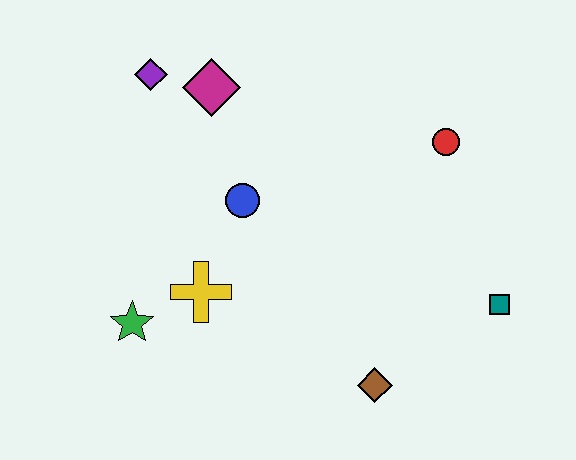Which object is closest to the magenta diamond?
The purple diamond is closest to the magenta diamond.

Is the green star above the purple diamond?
No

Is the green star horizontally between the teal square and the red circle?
No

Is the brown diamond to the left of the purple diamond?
No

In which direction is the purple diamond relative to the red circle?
The purple diamond is to the left of the red circle.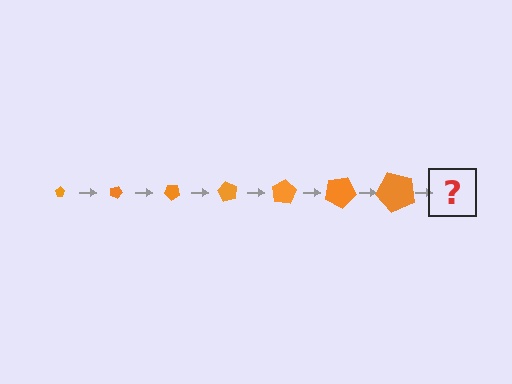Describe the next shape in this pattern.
It should be a pentagon, larger than the previous one and rotated 140 degrees from the start.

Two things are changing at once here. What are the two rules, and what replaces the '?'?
The two rules are that the pentagon grows larger each step and it rotates 20 degrees each step. The '?' should be a pentagon, larger than the previous one and rotated 140 degrees from the start.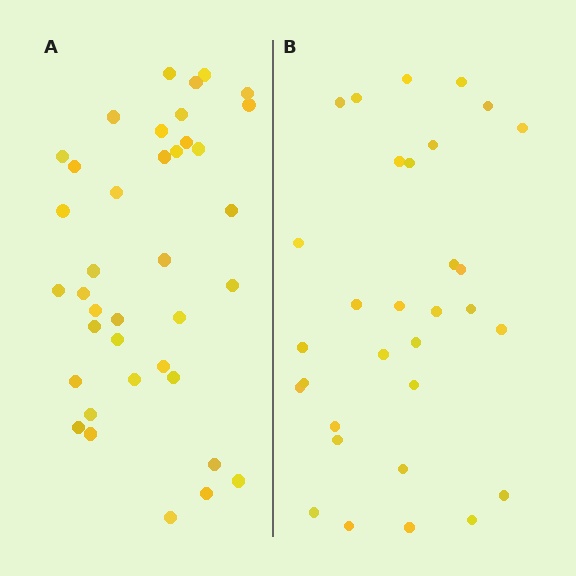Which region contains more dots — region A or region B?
Region A (the left region) has more dots.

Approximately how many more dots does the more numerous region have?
Region A has roughly 8 or so more dots than region B.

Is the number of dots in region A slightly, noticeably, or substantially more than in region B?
Region A has only slightly more — the two regions are fairly close. The ratio is roughly 1.2 to 1.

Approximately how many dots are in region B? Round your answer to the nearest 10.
About 30 dots. (The exact count is 31, which rounds to 30.)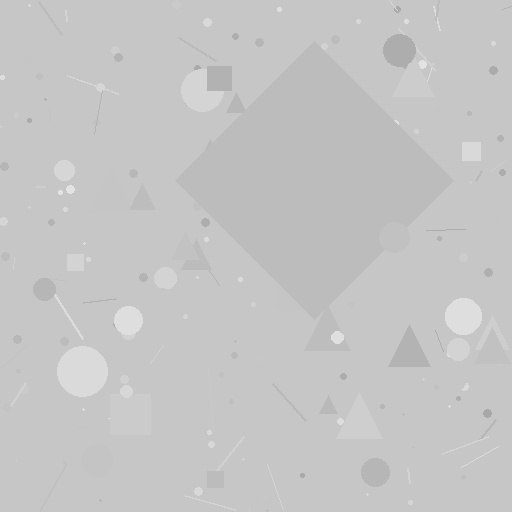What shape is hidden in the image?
A diamond is hidden in the image.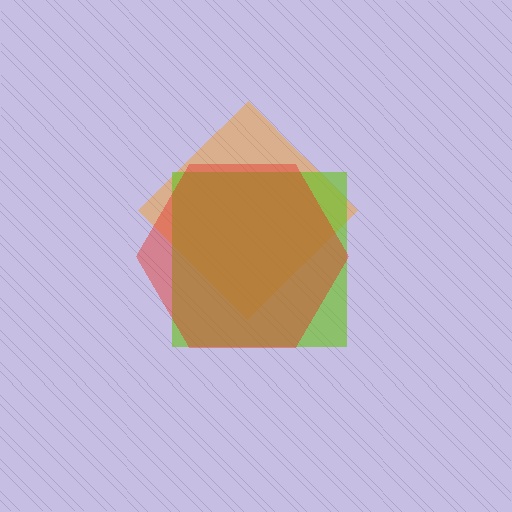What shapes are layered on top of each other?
The layered shapes are: an orange diamond, a lime square, a red hexagon.